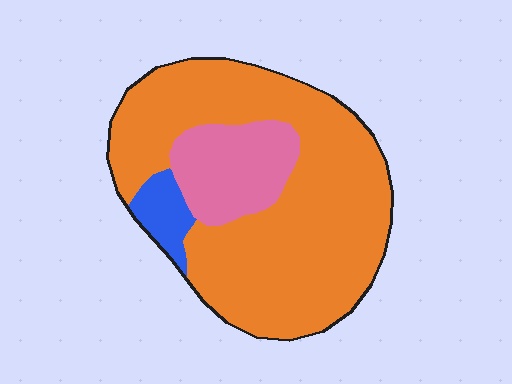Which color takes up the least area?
Blue, at roughly 5%.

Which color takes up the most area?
Orange, at roughly 75%.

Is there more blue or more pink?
Pink.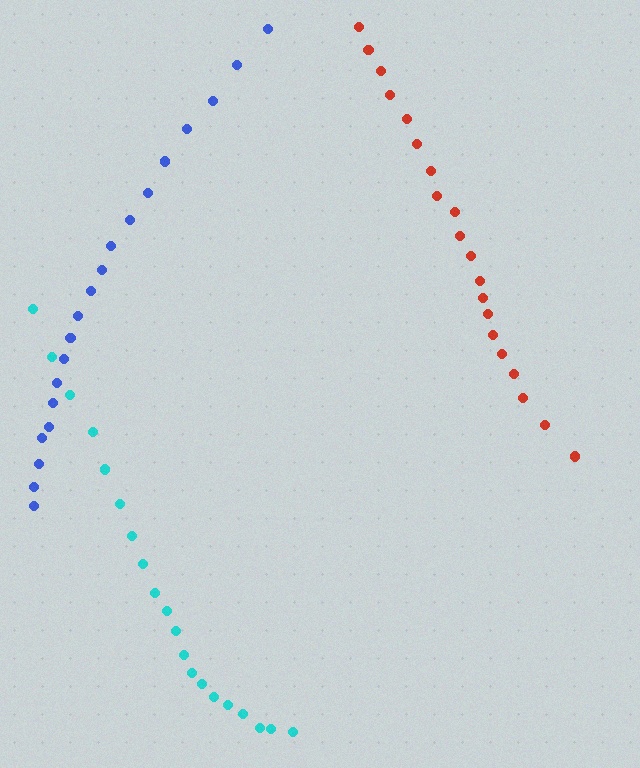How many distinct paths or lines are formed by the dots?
There are 3 distinct paths.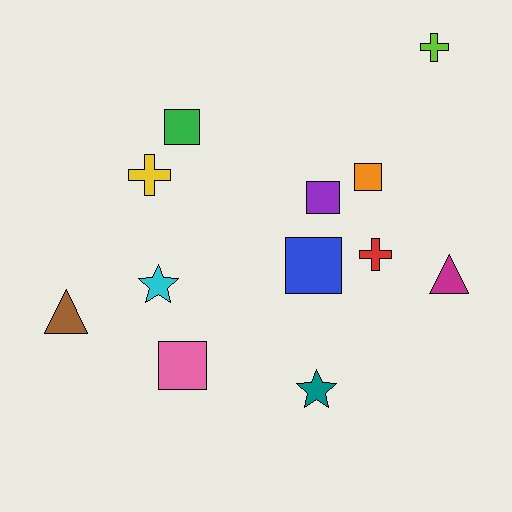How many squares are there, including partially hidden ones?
There are 5 squares.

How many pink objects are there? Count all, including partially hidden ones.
There is 1 pink object.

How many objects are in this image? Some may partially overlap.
There are 12 objects.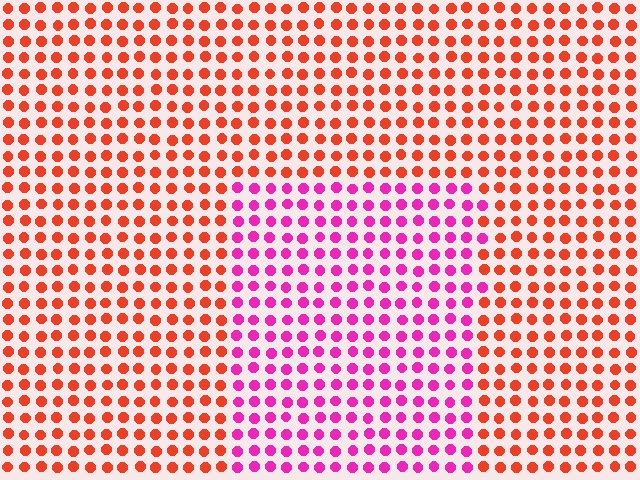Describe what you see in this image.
The image is filled with small red elements in a uniform arrangement. A rectangle-shaped region is visible where the elements are tinted to a slightly different hue, forming a subtle color boundary.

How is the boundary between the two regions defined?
The boundary is defined purely by a slight shift in hue (about 52 degrees). Spacing, size, and orientation are identical on both sides.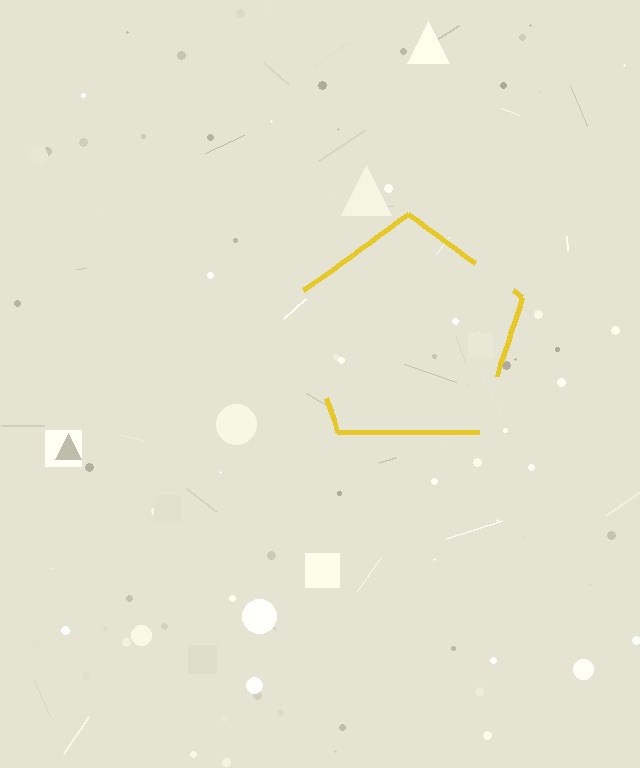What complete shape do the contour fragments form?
The contour fragments form a pentagon.